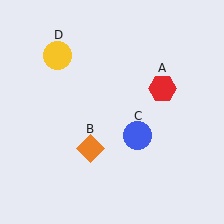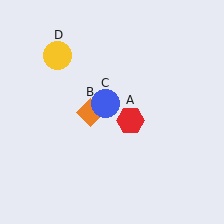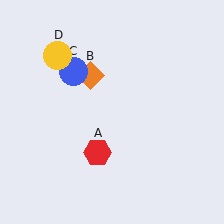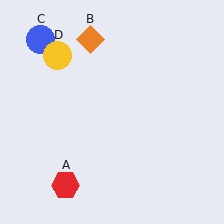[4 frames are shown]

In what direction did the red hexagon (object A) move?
The red hexagon (object A) moved down and to the left.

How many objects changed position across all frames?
3 objects changed position: red hexagon (object A), orange diamond (object B), blue circle (object C).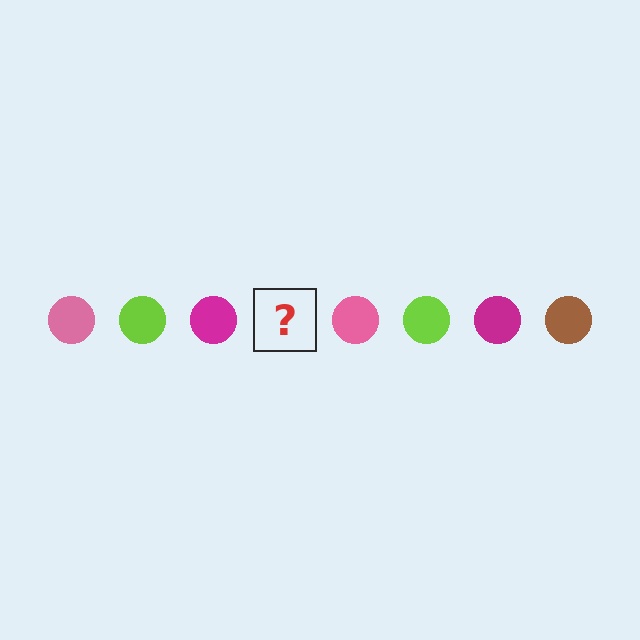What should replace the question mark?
The question mark should be replaced with a brown circle.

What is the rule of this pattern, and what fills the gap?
The rule is that the pattern cycles through pink, lime, magenta, brown circles. The gap should be filled with a brown circle.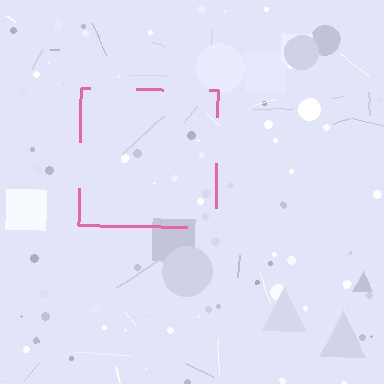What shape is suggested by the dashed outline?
The dashed outline suggests a square.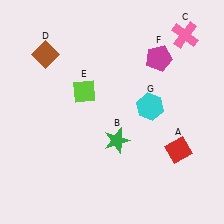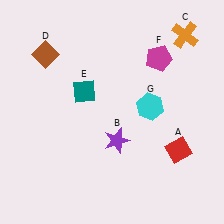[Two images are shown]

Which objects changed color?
B changed from green to purple. C changed from pink to orange. E changed from lime to teal.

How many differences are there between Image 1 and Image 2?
There are 3 differences between the two images.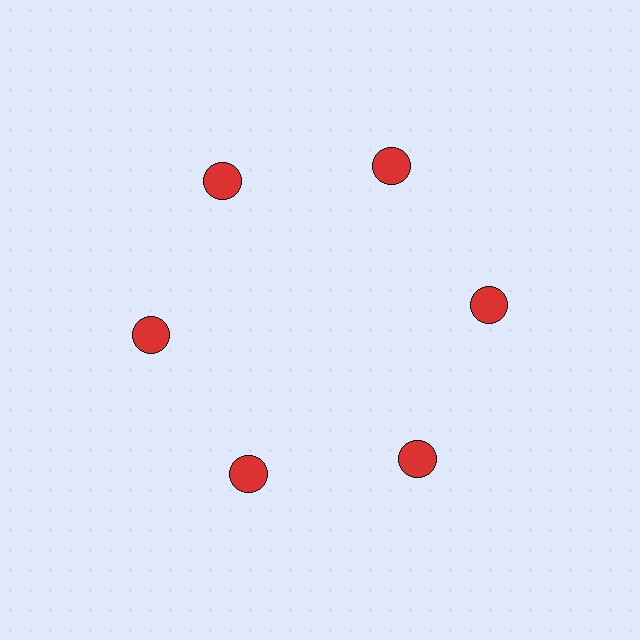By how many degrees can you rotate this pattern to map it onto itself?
The pattern maps onto itself every 60 degrees of rotation.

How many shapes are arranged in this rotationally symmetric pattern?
There are 6 shapes, arranged in 6 groups of 1.